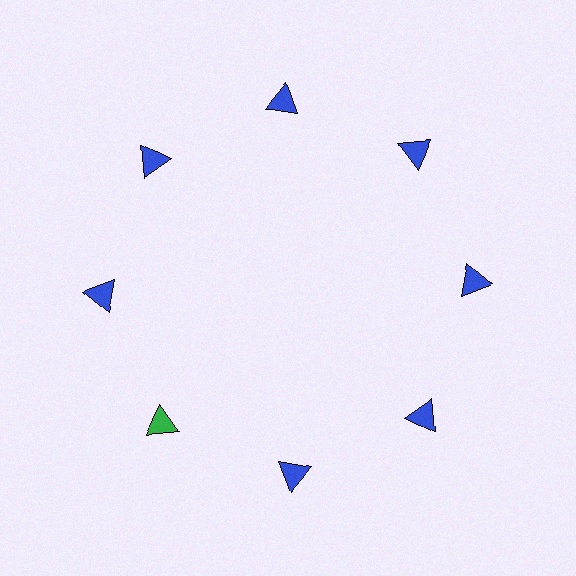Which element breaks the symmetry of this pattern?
The green triangle at roughly the 8 o'clock position breaks the symmetry. All other shapes are blue triangles.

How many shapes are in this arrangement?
There are 8 shapes arranged in a ring pattern.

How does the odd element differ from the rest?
It has a different color: green instead of blue.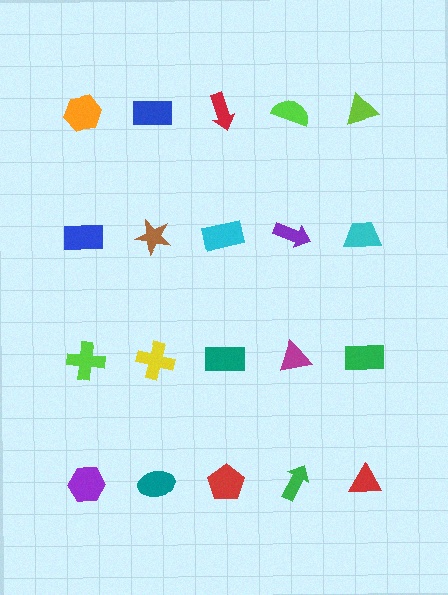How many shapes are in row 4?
5 shapes.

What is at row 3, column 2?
A yellow cross.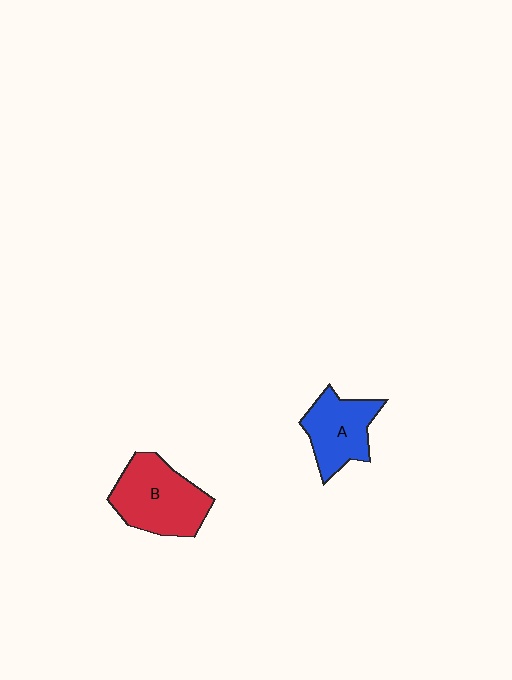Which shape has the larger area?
Shape B (red).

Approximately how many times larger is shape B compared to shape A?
Approximately 1.3 times.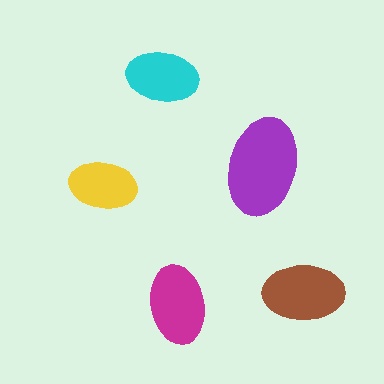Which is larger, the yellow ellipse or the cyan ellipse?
The cyan one.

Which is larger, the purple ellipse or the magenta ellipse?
The purple one.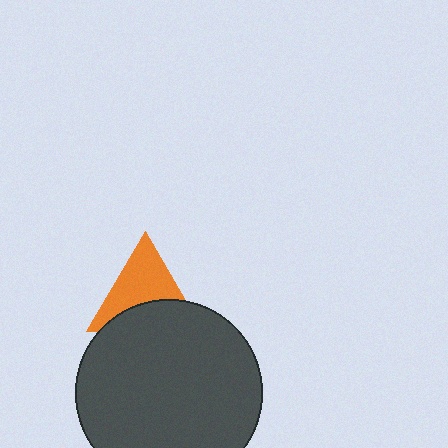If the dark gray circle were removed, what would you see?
You would see the complete orange triangle.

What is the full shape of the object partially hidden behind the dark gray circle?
The partially hidden object is an orange triangle.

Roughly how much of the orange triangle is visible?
About half of it is visible (roughly 59%).